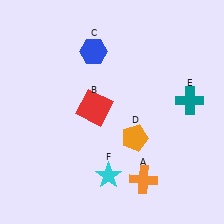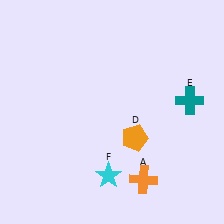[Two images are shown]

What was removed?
The red square (B), the blue hexagon (C) were removed in Image 2.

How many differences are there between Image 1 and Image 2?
There are 2 differences between the two images.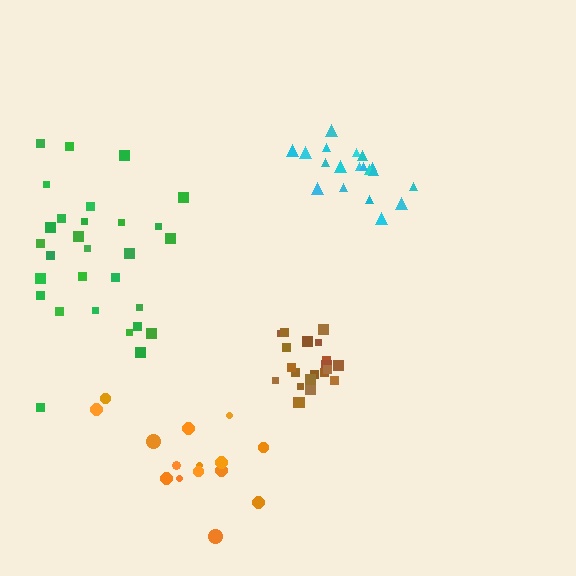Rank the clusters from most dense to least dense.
brown, cyan, orange, green.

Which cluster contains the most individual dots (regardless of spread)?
Green (29).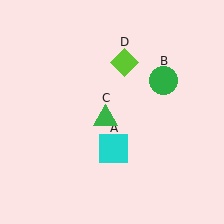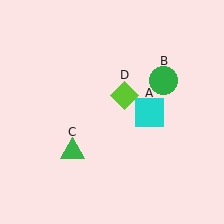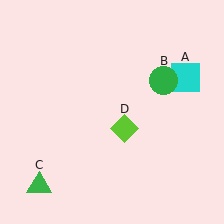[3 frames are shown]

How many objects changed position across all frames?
3 objects changed position: cyan square (object A), green triangle (object C), lime diamond (object D).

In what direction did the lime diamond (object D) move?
The lime diamond (object D) moved down.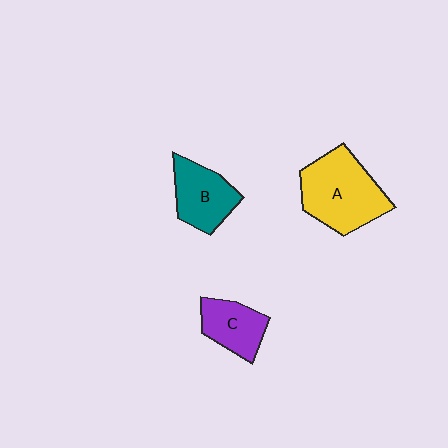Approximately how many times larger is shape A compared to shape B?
Approximately 1.5 times.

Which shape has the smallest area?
Shape C (purple).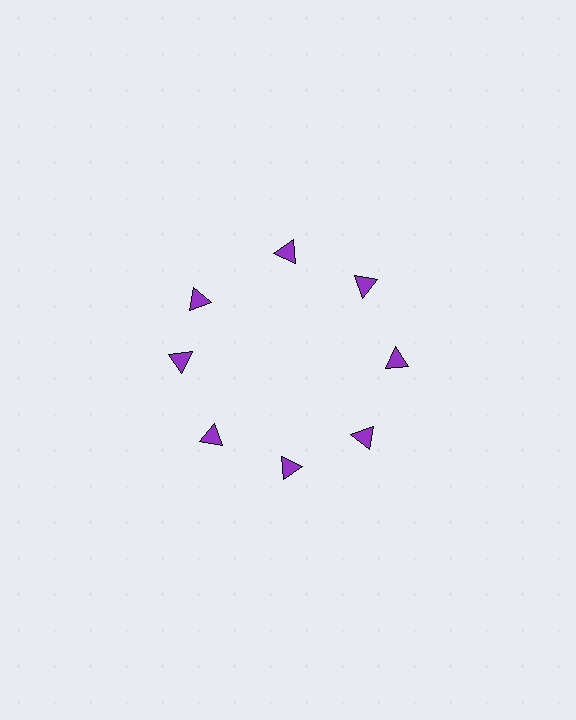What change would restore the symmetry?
The symmetry would be restored by rotating it back into even spacing with its neighbors so that all 8 triangles sit at equal angles and equal distance from the center.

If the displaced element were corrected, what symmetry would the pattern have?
It would have 8-fold rotational symmetry — the pattern would map onto itself every 45 degrees.